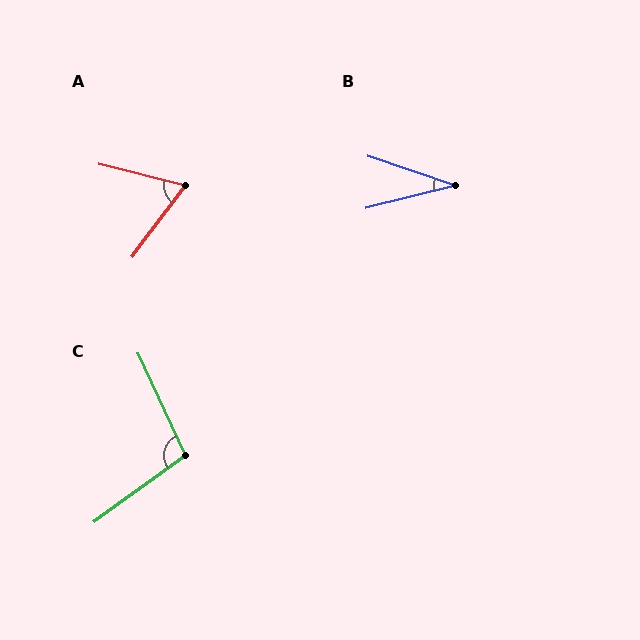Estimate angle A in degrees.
Approximately 67 degrees.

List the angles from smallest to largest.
B (33°), A (67°), C (101°).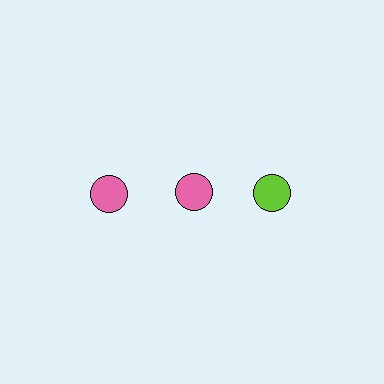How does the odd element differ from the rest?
It has a different color: lime instead of pink.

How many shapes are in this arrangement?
There are 3 shapes arranged in a grid pattern.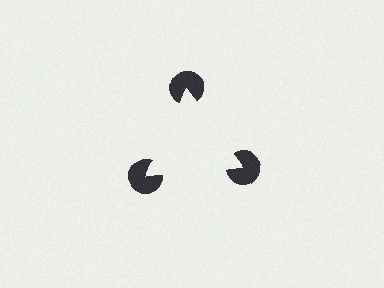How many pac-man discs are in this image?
There are 3 — one at each vertex of the illusory triangle.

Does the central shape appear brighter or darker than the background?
It typically appears slightly brighter than the background, even though no actual brightness change is drawn.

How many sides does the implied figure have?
3 sides.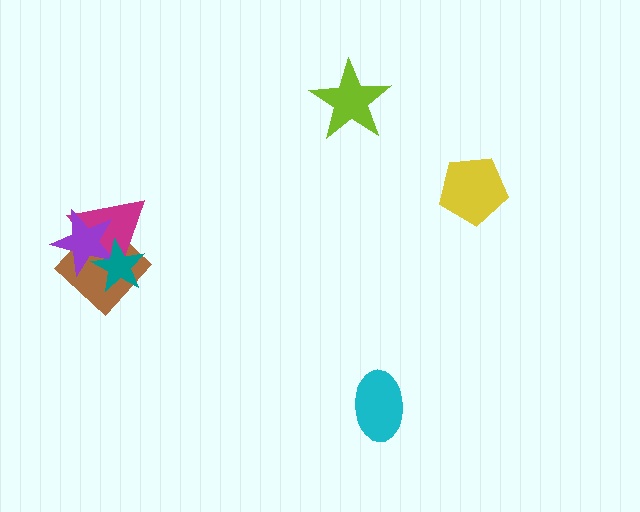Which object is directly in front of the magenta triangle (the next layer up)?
The purple star is directly in front of the magenta triangle.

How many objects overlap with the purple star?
3 objects overlap with the purple star.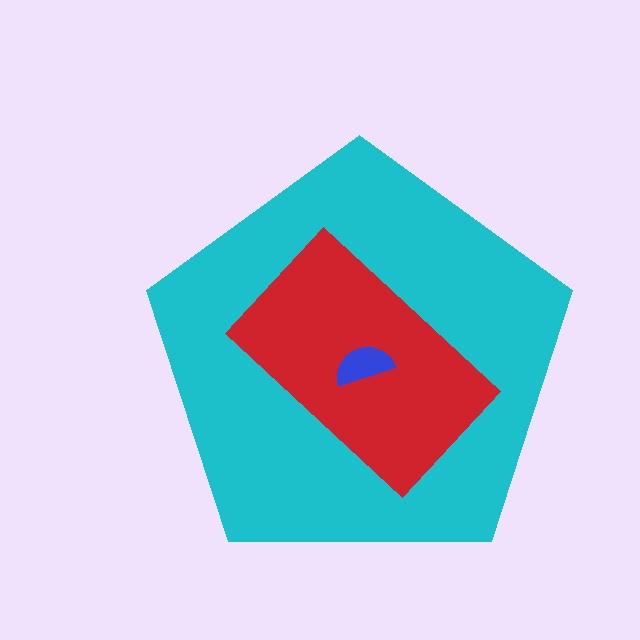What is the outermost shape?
The cyan pentagon.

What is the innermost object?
The blue semicircle.